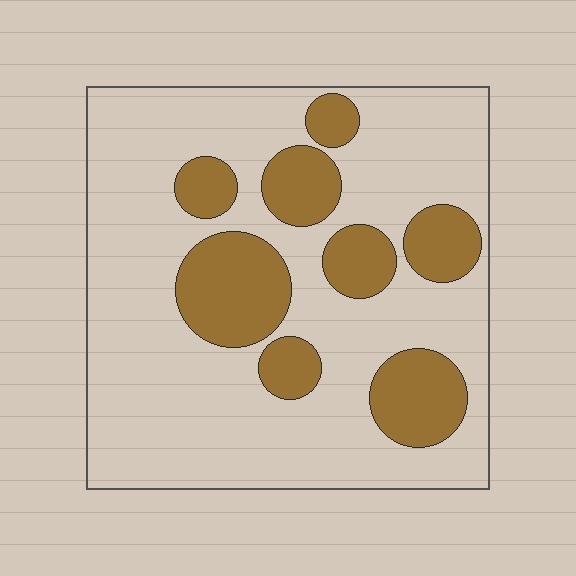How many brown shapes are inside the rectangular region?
8.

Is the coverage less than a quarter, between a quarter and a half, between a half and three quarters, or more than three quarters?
Between a quarter and a half.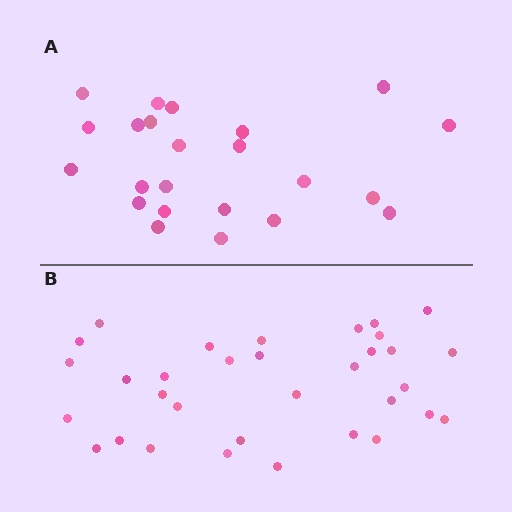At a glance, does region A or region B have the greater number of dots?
Region B (the bottom region) has more dots.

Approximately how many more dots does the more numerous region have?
Region B has roughly 10 or so more dots than region A.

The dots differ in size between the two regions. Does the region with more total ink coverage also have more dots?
No. Region A has more total ink coverage because its dots are larger, but region B actually contains more individual dots. Total area can be misleading — the number of items is what matters here.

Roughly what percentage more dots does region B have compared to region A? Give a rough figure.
About 45% more.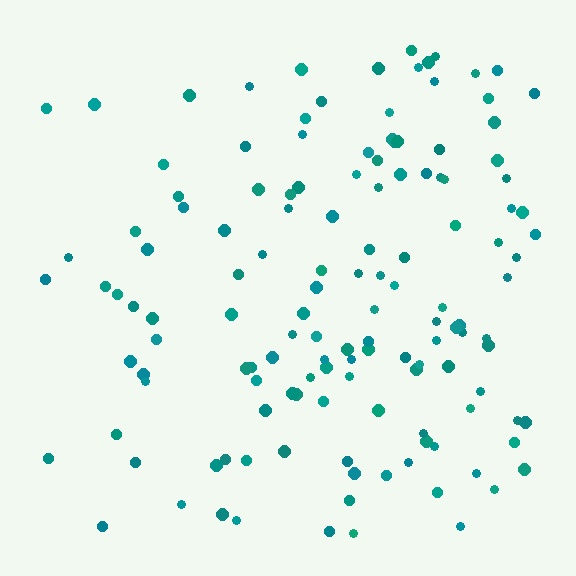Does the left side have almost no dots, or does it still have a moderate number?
Still a moderate number, just noticeably fewer than the right.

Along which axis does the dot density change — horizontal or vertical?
Horizontal.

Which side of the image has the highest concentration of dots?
The right.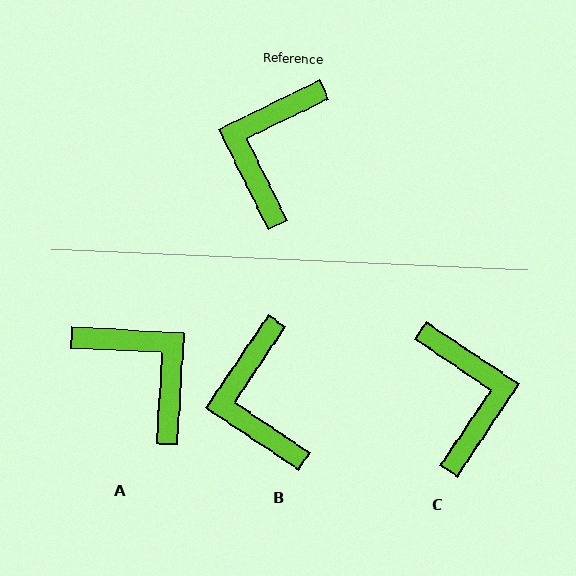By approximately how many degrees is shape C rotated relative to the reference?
Approximately 150 degrees clockwise.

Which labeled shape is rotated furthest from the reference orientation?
C, about 150 degrees away.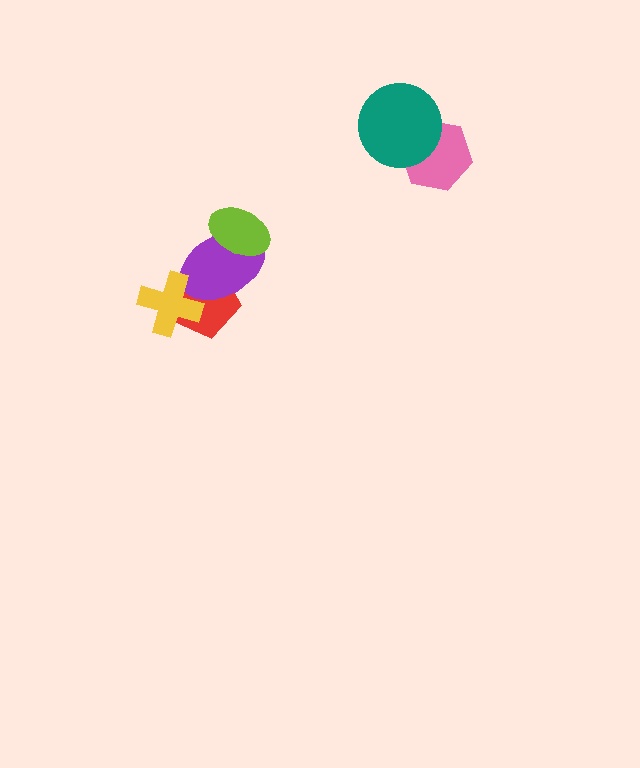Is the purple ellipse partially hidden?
Yes, it is partially covered by another shape.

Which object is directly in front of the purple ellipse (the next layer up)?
The yellow cross is directly in front of the purple ellipse.